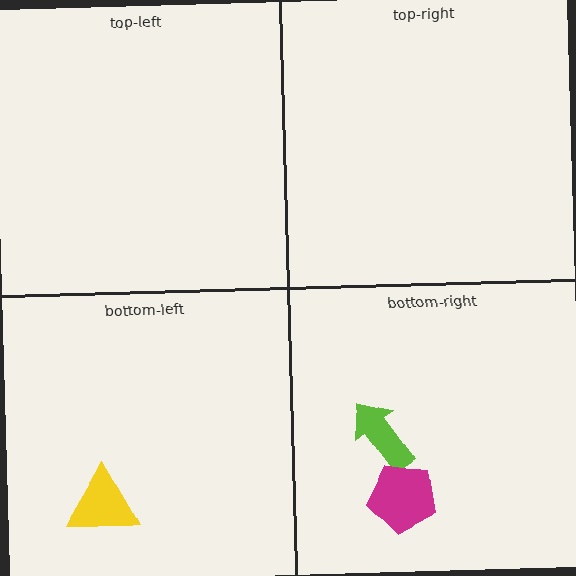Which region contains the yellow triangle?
The bottom-left region.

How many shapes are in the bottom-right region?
2.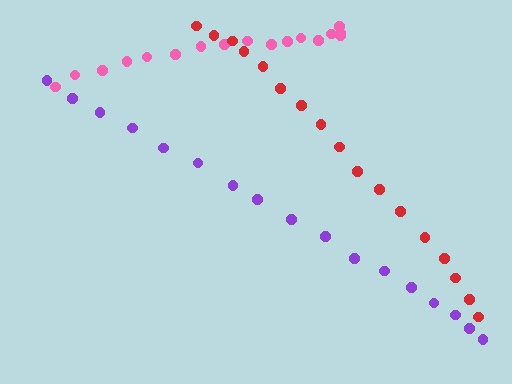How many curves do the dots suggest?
There are 3 distinct paths.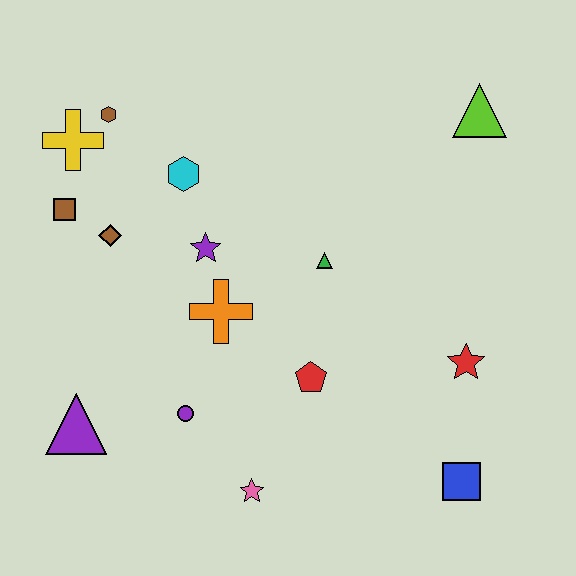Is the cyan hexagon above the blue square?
Yes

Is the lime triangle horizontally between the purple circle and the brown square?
No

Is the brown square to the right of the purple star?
No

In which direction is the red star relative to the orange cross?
The red star is to the right of the orange cross.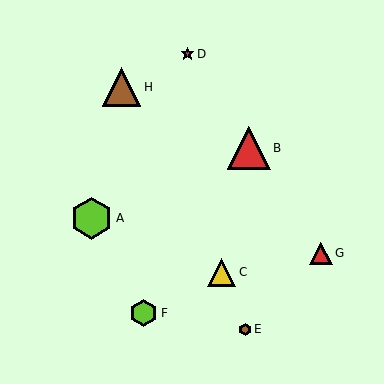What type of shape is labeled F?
Shape F is a lime hexagon.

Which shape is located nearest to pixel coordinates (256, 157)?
The red triangle (labeled B) at (249, 148) is nearest to that location.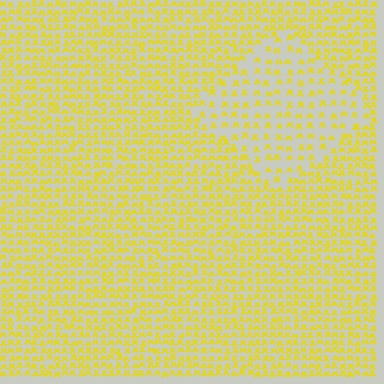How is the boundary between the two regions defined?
The boundary is defined by a change in element density (approximately 2.0x ratio). All elements are the same color, size, and shape.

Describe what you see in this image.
The image contains small yellow elements arranged at two different densities. A diamond-shaped region is visible where the elements are less densely packed than the surrounding area.